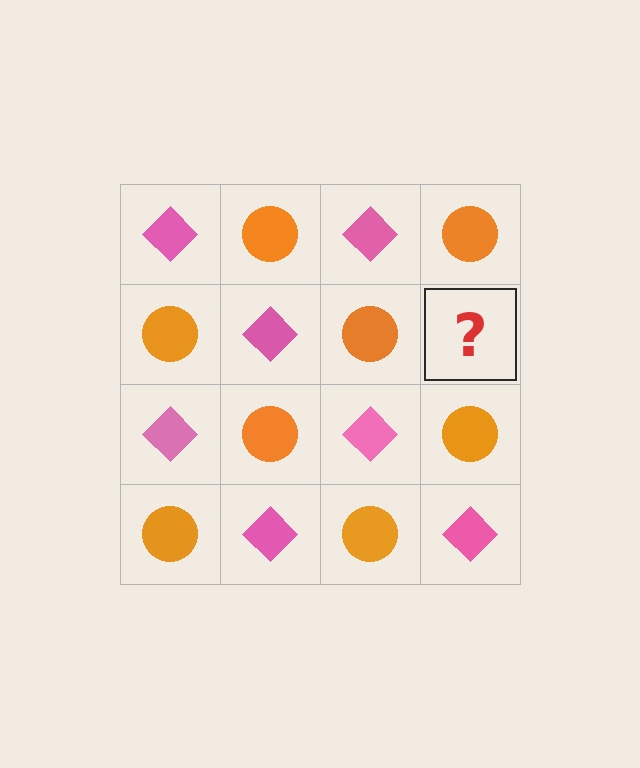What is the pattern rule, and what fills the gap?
The rule is that it alternates pink diamond and orange circle in a checkerboard pattern. The gap should be filled with a pink diamond.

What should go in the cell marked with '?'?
The missing cell should contain a pink diamond.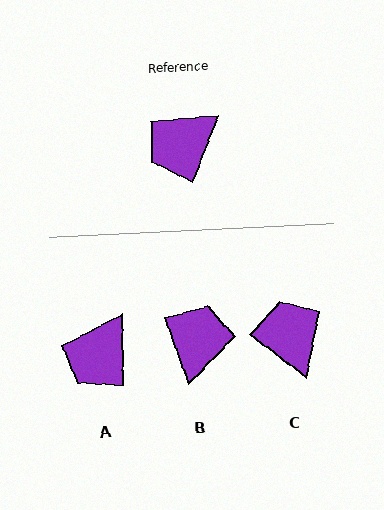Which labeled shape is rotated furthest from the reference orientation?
B, about 139 degrees away.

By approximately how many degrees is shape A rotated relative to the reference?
Approximately 22 degrees counter-clockwise.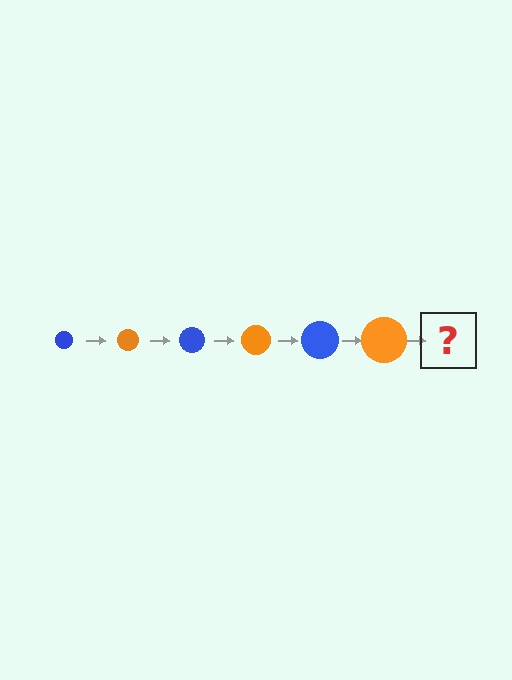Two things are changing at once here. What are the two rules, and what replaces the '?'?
The two rules are that the circle grows larger each step and the color cycles through blue and orange. The '?' should be a blue circle, larger than the previous one.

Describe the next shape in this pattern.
It should be a blue circle, larger than the previous one.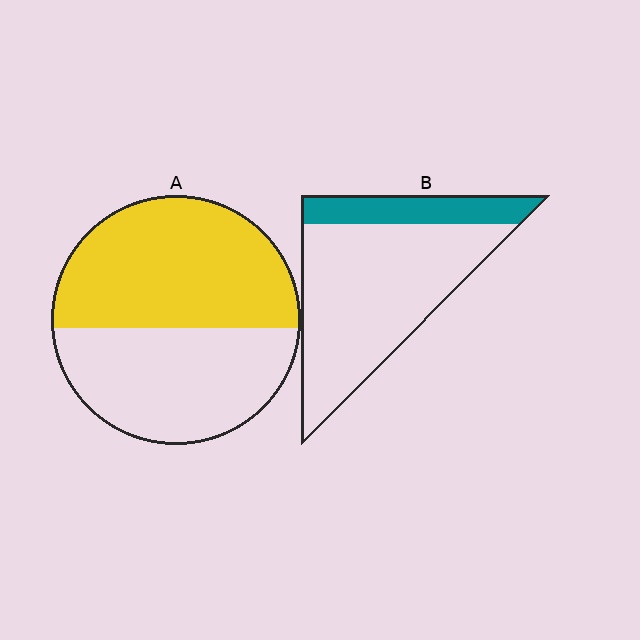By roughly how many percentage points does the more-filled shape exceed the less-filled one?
By roughly 30 percentage points (A over B).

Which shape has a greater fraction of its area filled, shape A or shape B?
Shape A.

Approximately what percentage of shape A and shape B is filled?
A is approximately 55% and B is approximately 20%.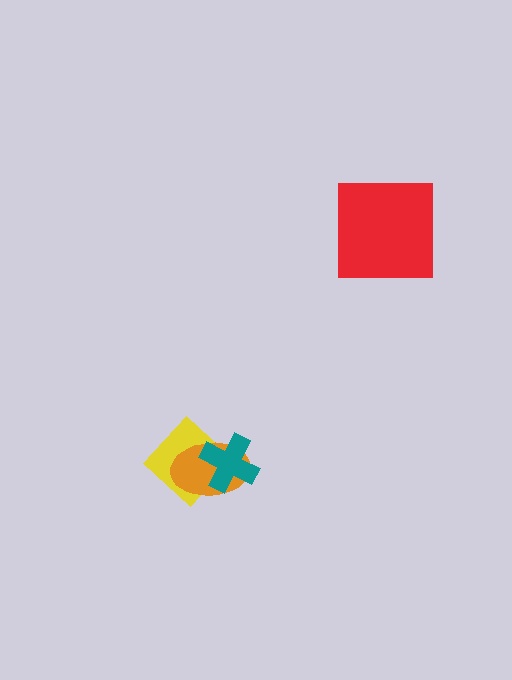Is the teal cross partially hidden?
No, no other shape covers it.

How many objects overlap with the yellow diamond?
2 objects overlap with the yellow diamond.